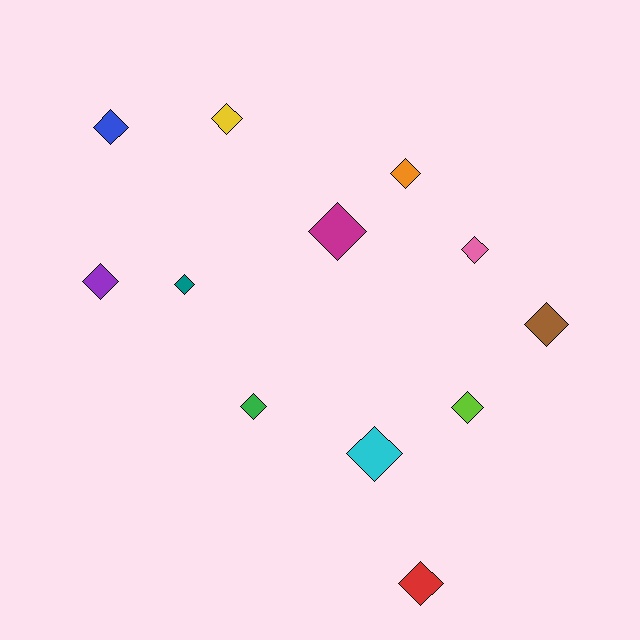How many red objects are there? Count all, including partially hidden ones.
There is 1 red object.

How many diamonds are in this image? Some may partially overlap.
There are 12 diamonds.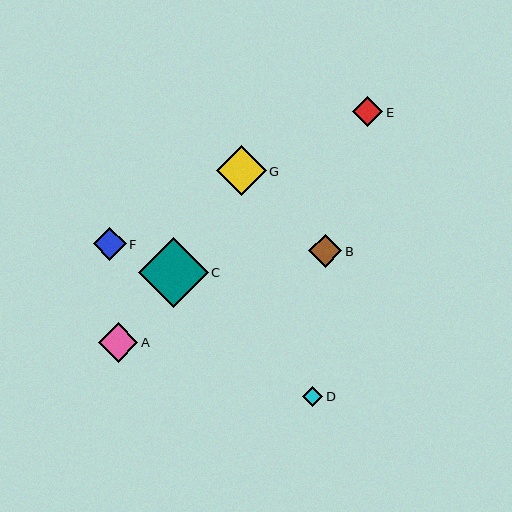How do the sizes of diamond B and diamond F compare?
Diamond B and diamond F are approximately the same size.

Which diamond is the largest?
Diamond C is the largest with a size of approximately 70 pixels.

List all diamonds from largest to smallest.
From largest to smallest: C, G, A, B, F, E, D.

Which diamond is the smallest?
Diamond D is the smallest with a size of approximately 21 pixels.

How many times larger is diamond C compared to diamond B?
Diamond C is approximately 2.1 times the size of diamond B.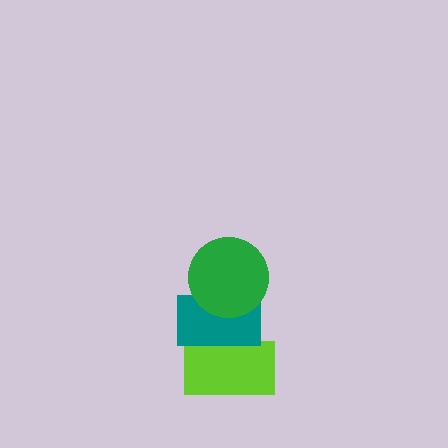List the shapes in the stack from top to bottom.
From top to bottom: the green circle, the teal rectangle, the lime rectangle.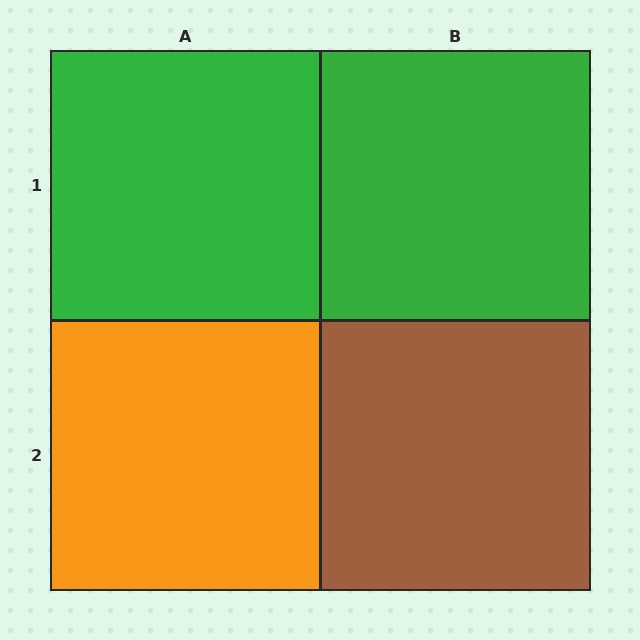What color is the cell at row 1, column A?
Green.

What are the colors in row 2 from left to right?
Orange, brown.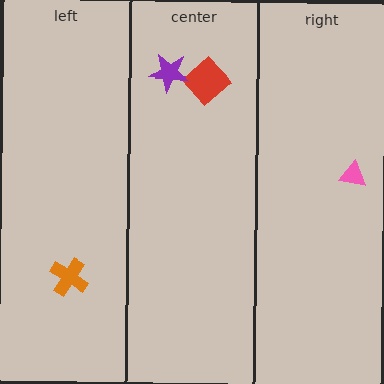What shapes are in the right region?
The pink triangle.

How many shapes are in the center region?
2.